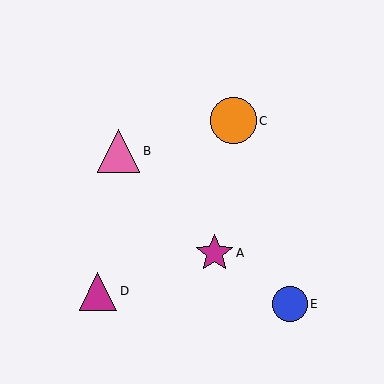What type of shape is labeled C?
Shape C is an orange circle.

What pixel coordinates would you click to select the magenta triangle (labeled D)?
Click at (98, 291) to select the magenta triangle D.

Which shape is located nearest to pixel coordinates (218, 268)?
The magenta star (labeled A) at (214, 253) is nearest to that location.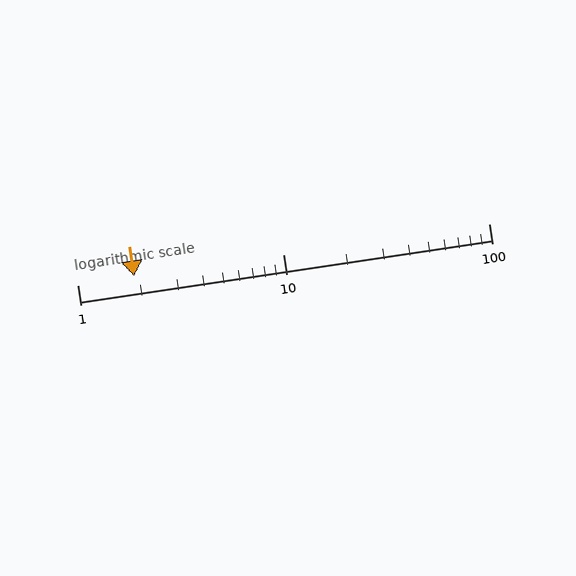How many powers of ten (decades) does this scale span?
The scale spans 2 decades, from 1 to 100.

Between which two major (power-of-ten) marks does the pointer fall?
The pointer is between 1 and 10.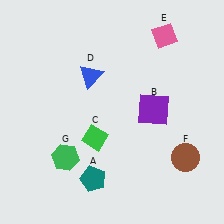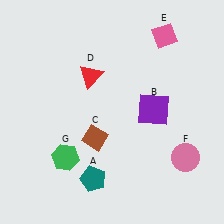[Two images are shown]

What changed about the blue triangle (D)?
In Image 1, D is blue. In Image 2, it changed to red.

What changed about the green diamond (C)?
In Image 1, C is green. In Image 2, it changed to brown.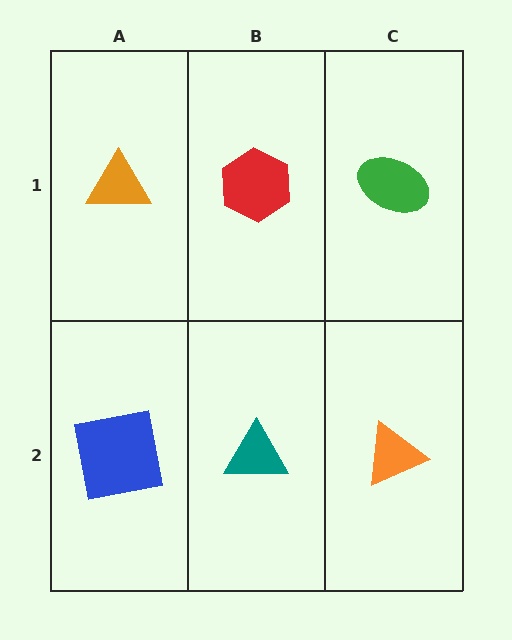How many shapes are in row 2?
3 shapes.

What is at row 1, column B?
A red hexagon.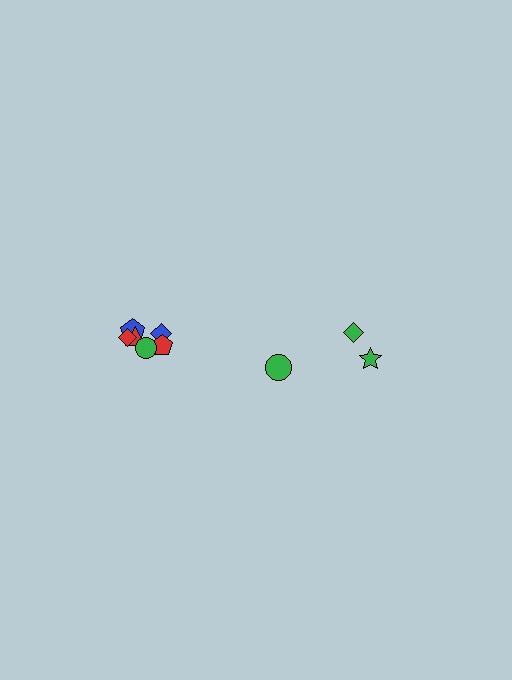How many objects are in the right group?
There are 3 objects.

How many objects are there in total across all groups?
There are 9 objects.